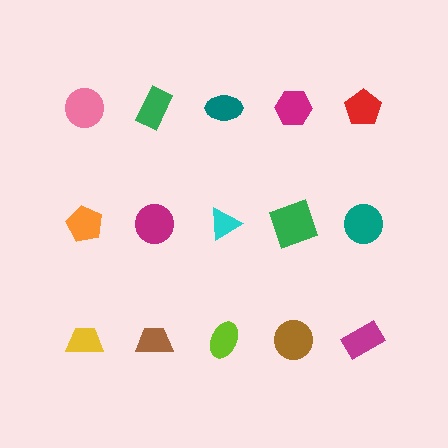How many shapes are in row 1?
5 shapes.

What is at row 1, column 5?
A red pentagon.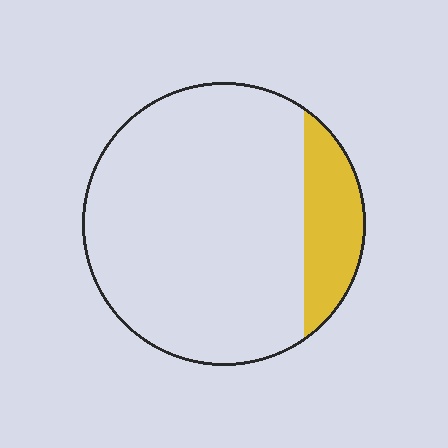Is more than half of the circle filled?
No.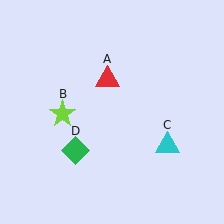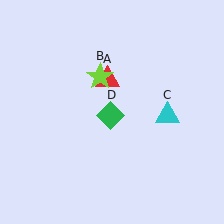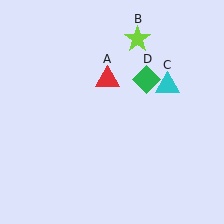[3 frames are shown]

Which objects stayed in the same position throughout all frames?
Red triangle (object A) remained stationary.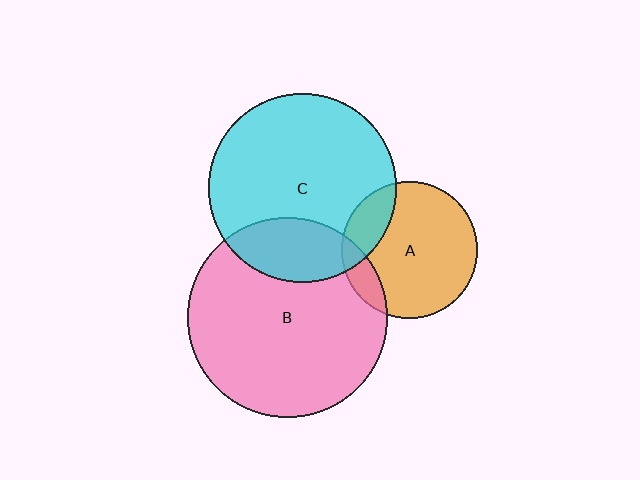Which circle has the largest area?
Circle B (pink).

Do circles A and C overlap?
Yes.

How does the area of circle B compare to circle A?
Approximately 2.1 times.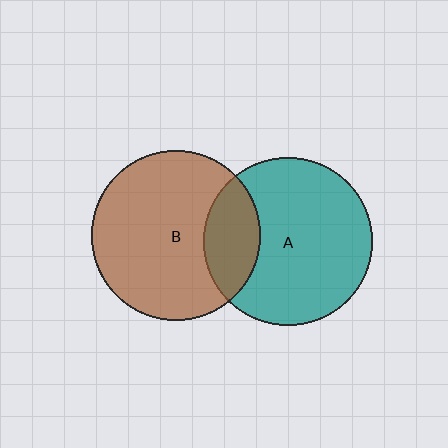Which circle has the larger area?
Circle B (brown).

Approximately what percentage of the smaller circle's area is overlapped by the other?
Approximately 20%.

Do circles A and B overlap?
Yes.